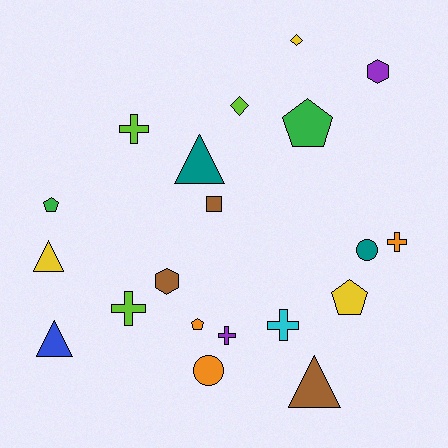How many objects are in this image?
There are 20 objects.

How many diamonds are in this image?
There are 2 diamonds.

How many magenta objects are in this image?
There are no magenta objects.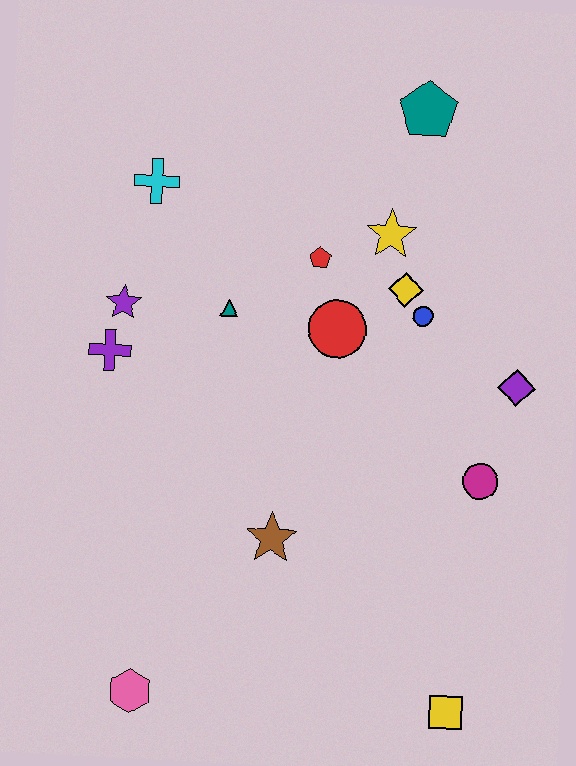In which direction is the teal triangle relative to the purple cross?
The teal triangle is to the right of the purple cross.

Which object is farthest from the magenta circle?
The cyan cross is farthest from the magenta circle.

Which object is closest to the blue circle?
The yellow diamond is closest to the blue circle.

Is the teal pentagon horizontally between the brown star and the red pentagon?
No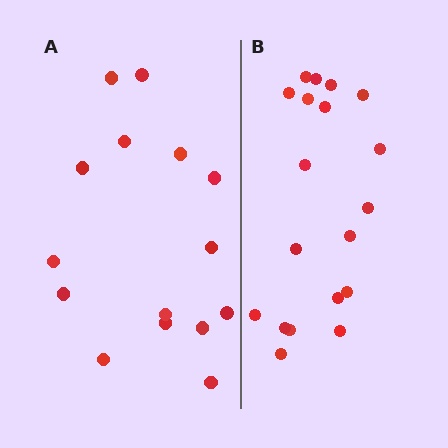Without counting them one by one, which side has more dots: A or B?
Region B (the right region) has more dots.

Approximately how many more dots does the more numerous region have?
Region B has about 4 more dots than region A.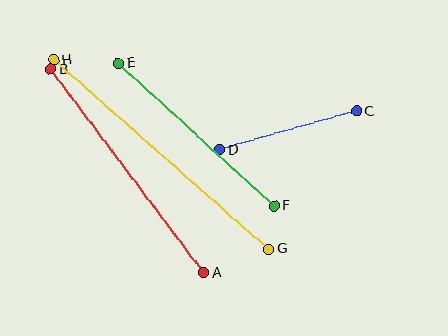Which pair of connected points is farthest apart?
Points G and H are farthest apart.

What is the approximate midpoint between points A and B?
The midpoint is at approximately (127, 171) pixels.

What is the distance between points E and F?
The distance is approximately 211 pixels.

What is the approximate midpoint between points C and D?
The midpoint is at approximately (288, 130) pixels.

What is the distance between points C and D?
The distance is approximately 142 pixels.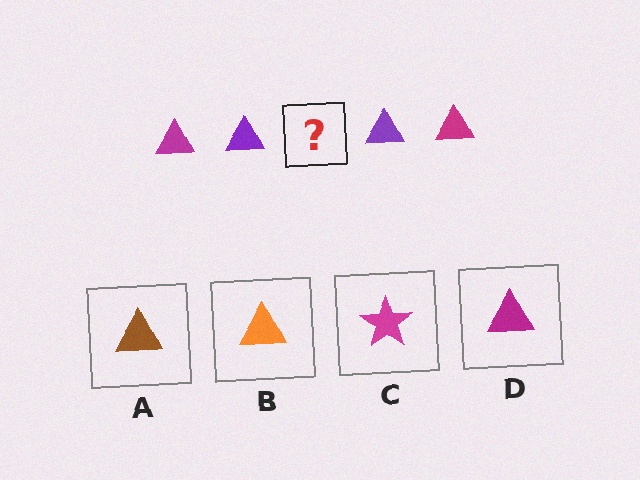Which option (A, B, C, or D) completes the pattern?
D.